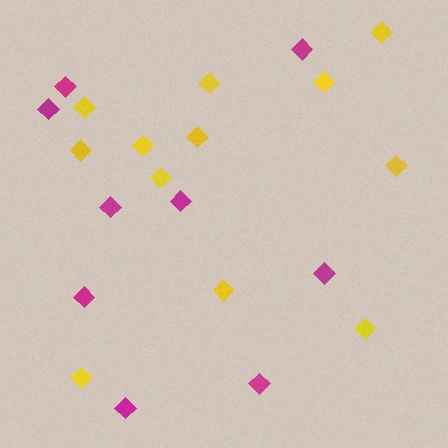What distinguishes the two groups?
There are 2 groups: one group of magenta diamonds (9) and one group of yellow diamonds (12).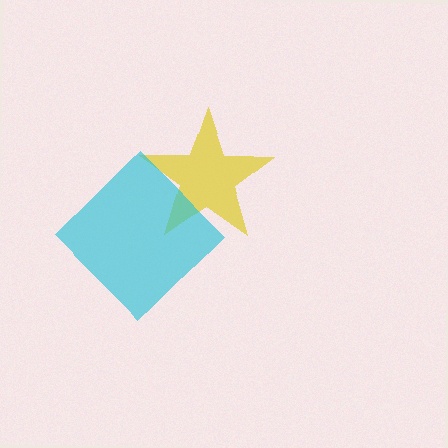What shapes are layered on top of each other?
The layered shapes are: a yellow star, a cyan diamond.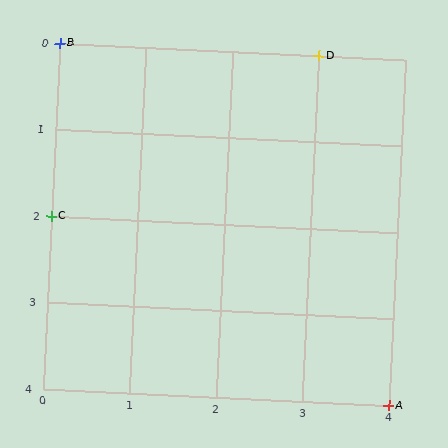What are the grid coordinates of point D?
Point D is at grid coordinates (3, 0).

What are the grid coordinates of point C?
Point C is at grid coordinates (0, 2).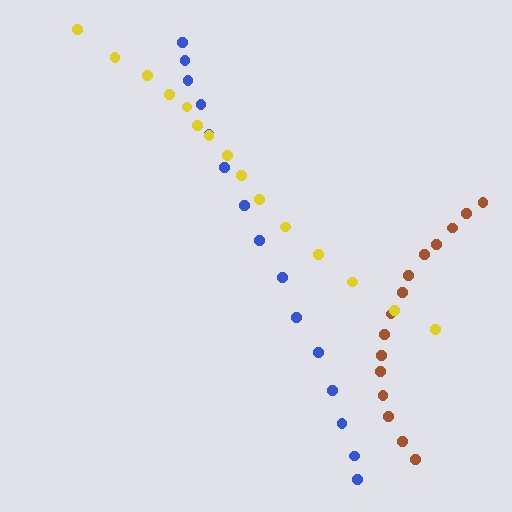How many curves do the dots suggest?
There are 3 distinct paths.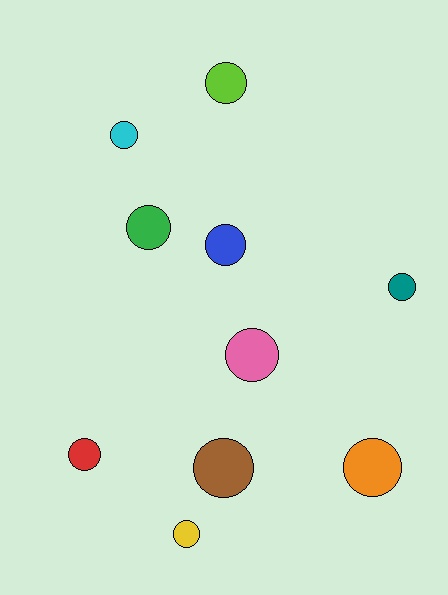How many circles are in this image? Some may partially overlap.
There are 10 circles.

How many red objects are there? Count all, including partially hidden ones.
There is 1 red object.